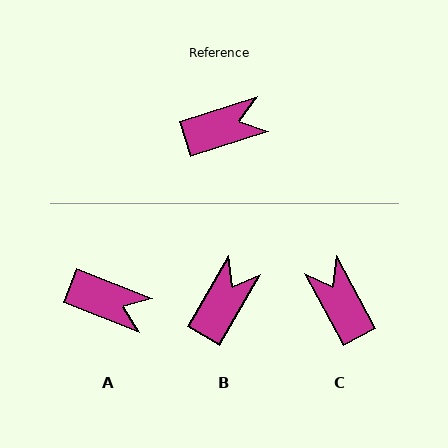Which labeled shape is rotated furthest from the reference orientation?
C, about 100 degrees away.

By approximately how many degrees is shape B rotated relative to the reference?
Approximately 41 degrees counter-clockwise.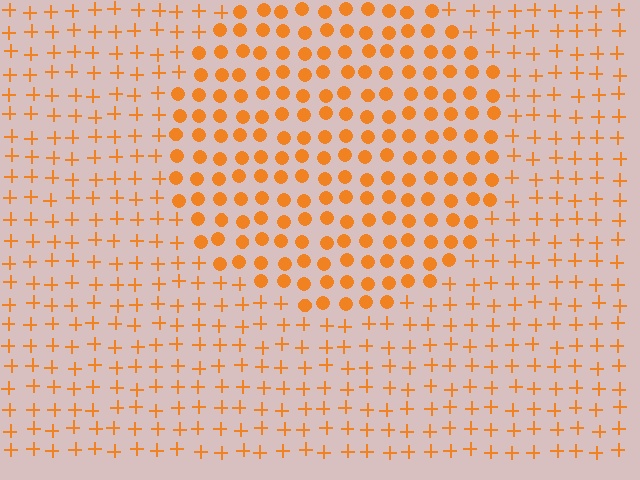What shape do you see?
I see a circle.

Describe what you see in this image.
The image is filled with small orange elements arranged in a uniform grid. A circle-shaped region contains circles, while the surrounding area contains plus signs. The boundary is defined purely by the change in element shape.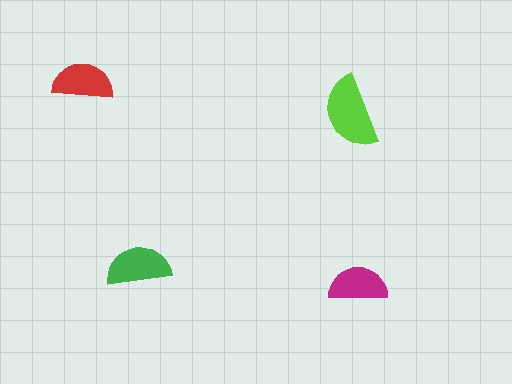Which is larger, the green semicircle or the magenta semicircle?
The green one.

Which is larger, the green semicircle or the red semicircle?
The green one.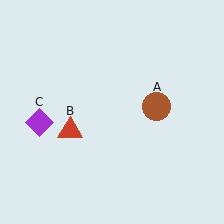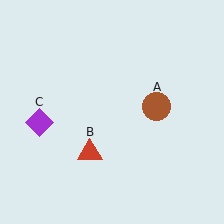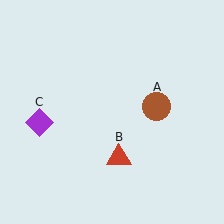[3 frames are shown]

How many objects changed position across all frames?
1 object changed position: red triangle (object B).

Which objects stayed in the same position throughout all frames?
Brown circle (object A) and purple diamond (object C) remained stationary.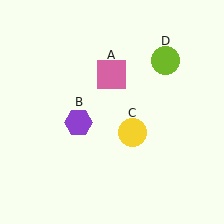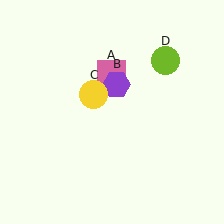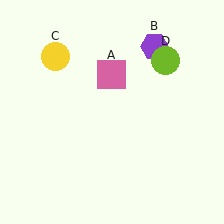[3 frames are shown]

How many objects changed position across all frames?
2 objects changed position: purple hexagon (object B), yellow circle (object C).